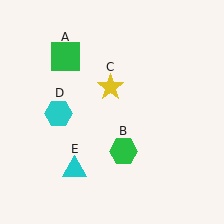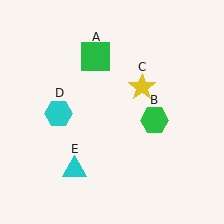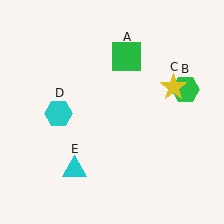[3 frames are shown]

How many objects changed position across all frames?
3 objects changed position: green square (object A), green hexagon (object B), yellow star (object C).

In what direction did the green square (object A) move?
The green square (object A) moved right.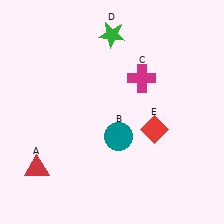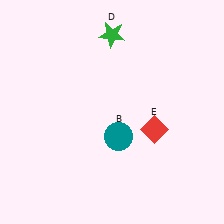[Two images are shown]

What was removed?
The red triangle (A), the magenta cross (C) were removed in Image 2.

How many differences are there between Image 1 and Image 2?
There are 2 differences between the two images.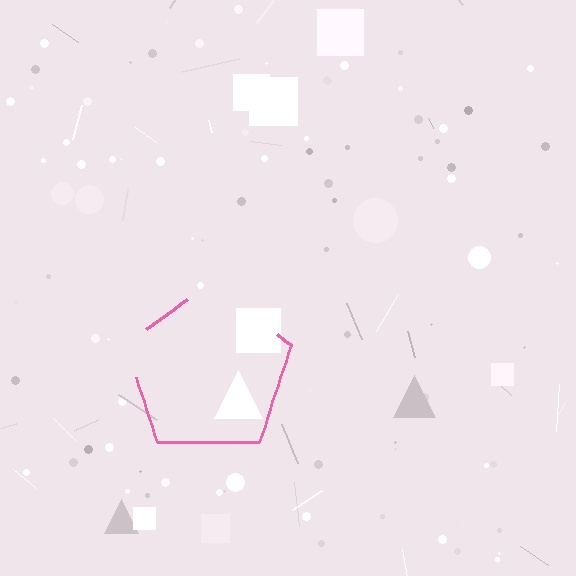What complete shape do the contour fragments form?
The contour fragments form a pentagon.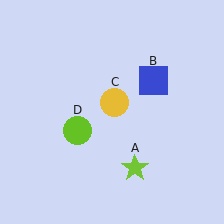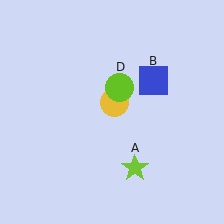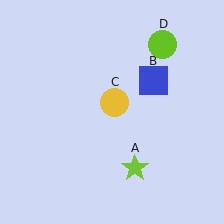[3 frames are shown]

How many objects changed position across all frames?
1 object changed position: lime circle (object D).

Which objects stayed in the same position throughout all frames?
Lime star (object A) and blue square (object B) and yellow circle (object C) remained stationary.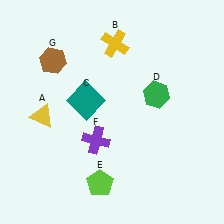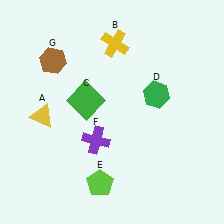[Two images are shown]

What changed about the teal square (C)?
In Image 1, C is teal. In Image 2, it changed to green.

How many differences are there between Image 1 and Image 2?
There is 1 difference between the two images.